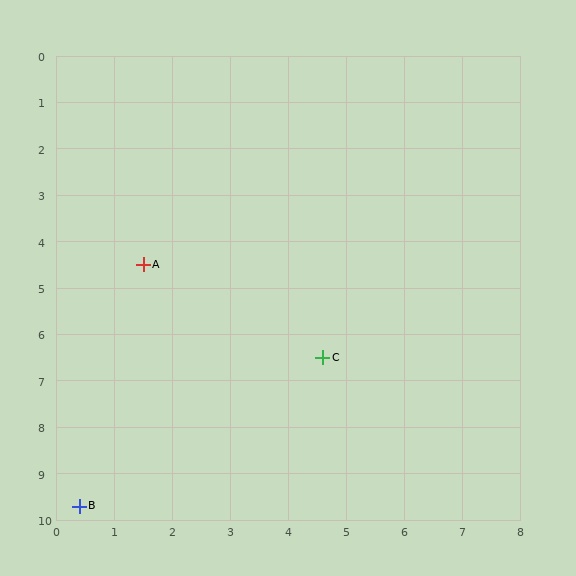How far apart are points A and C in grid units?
Points A and C are about 3.7 grid units apart.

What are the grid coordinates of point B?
Point B is at approximately (0.4, 9.7).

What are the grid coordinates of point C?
Point C is at approximately (4.6, 6.5).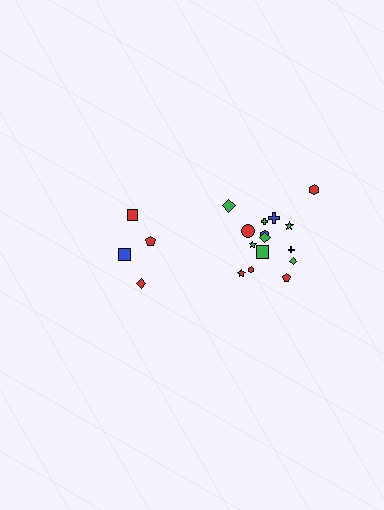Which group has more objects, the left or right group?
The right group.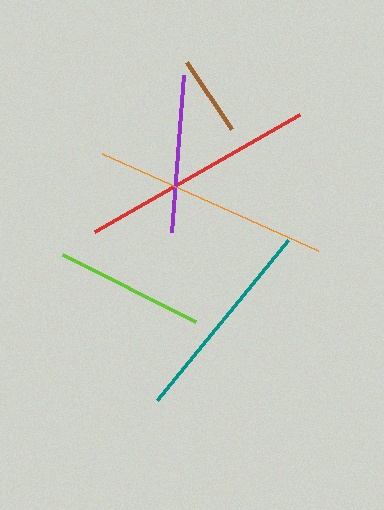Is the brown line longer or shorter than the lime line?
The lime line is longer than the brown line.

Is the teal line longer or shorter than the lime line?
The teal line is longer than the lime line.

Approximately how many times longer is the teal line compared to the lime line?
The teal line is approximately 1.4 times the length of the lime line.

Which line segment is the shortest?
The brown line is the shortest at approximately 81 pixels.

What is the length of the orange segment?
The orange segment is approximately 237 pixels long.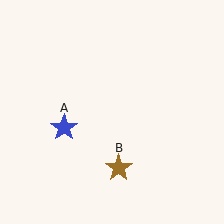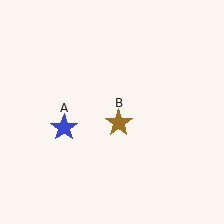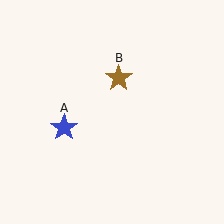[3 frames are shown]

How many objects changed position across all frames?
1 object changed position: brown star (object B).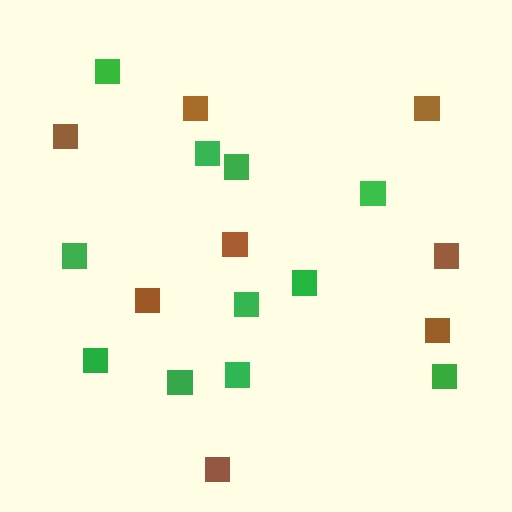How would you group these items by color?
There are 2 groups: one group of green squares (11) and one group of brown squares (8).